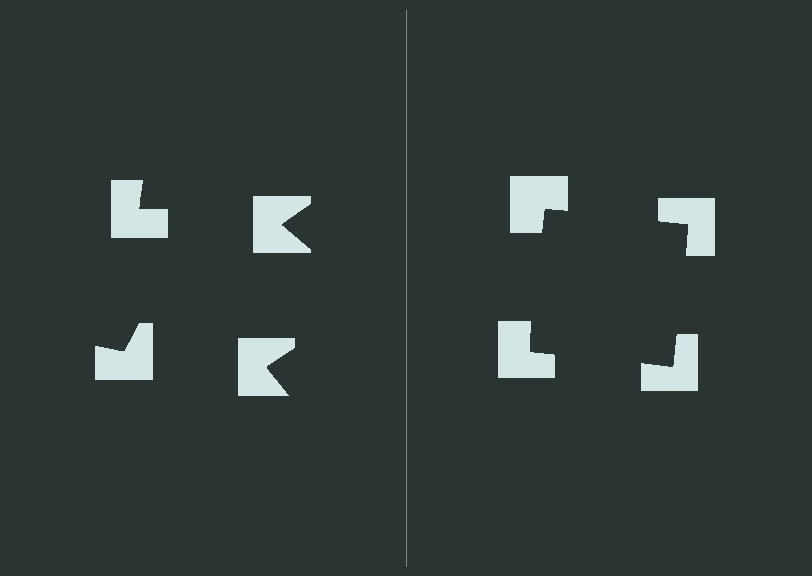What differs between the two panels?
The notched squares are positioned identically on both sides; only the wedge orientations differ. On the right they align to a square; on the left they are misaligned.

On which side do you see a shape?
An illusory square appears on the right side. On the left side the wedge cuts are rotated, so no coherent shape forms.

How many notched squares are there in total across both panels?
8 — 4 on each side.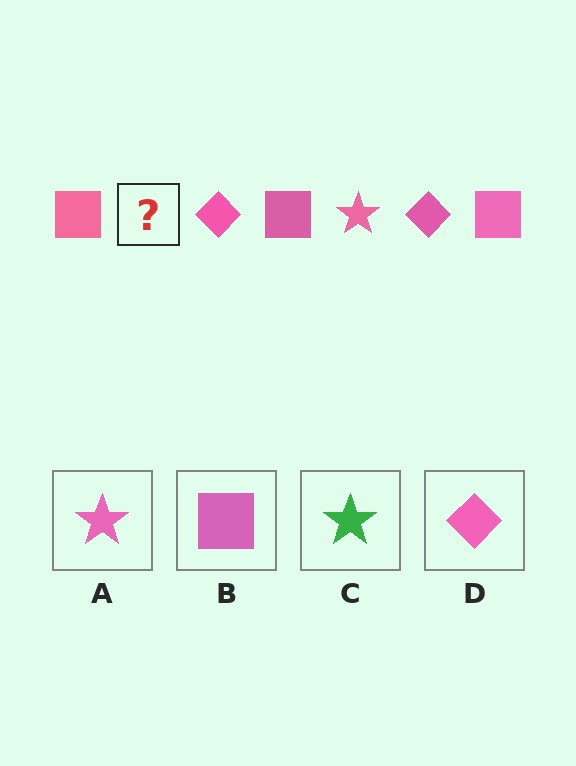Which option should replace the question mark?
Option A.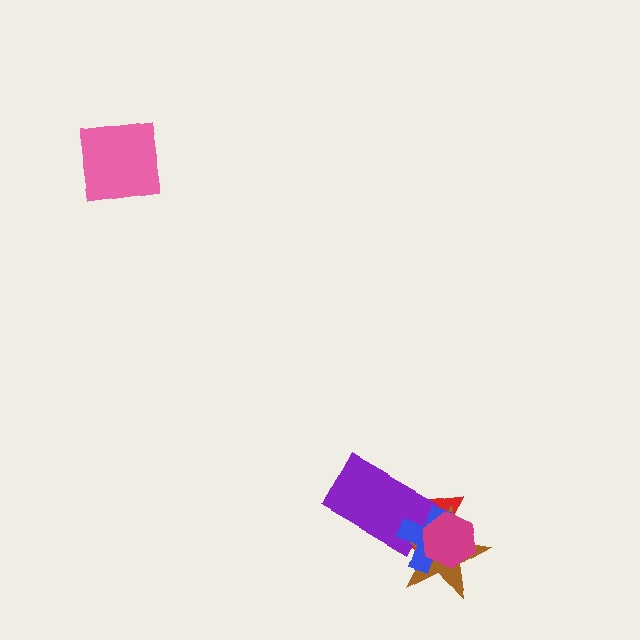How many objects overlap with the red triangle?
4 objects overlap with the red triangle.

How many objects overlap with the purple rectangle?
3 objects overlap with the purple rectangle.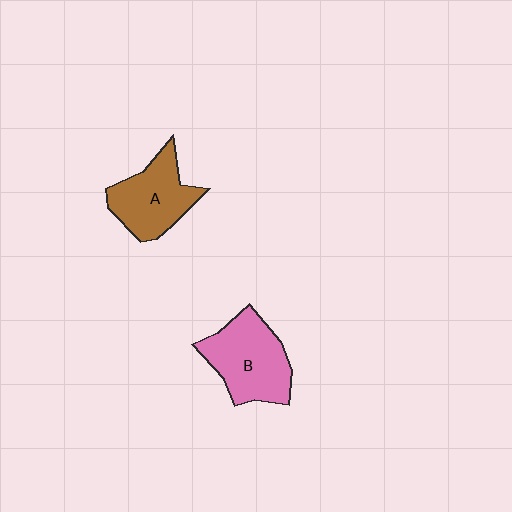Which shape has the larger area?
Shape B (pink).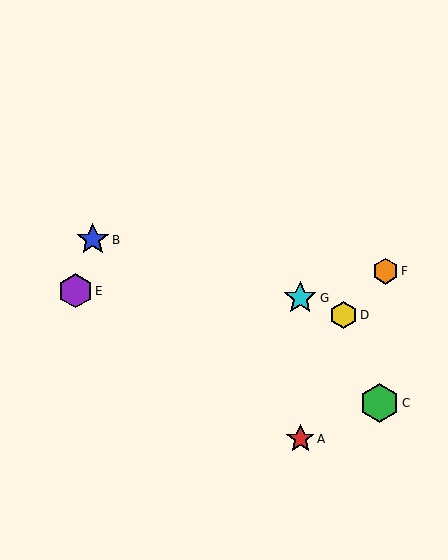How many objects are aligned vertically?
2 objects (A, G) are aligned vertically.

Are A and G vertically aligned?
Yes, both are at x≈300.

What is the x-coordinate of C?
Object C is at x≈380.